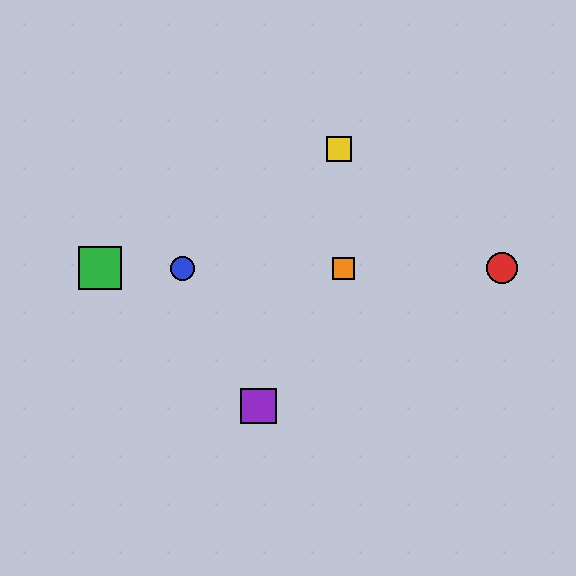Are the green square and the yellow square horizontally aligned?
No, the green square is at y≈268 and the yellow square is at y≈149.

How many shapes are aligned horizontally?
4 shapes (the red circle, the blue circle, the green square, the orange square) are aligned horizontally.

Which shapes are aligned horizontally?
The red circle, the blue circle, the green square, the orange square are aligned horizontally.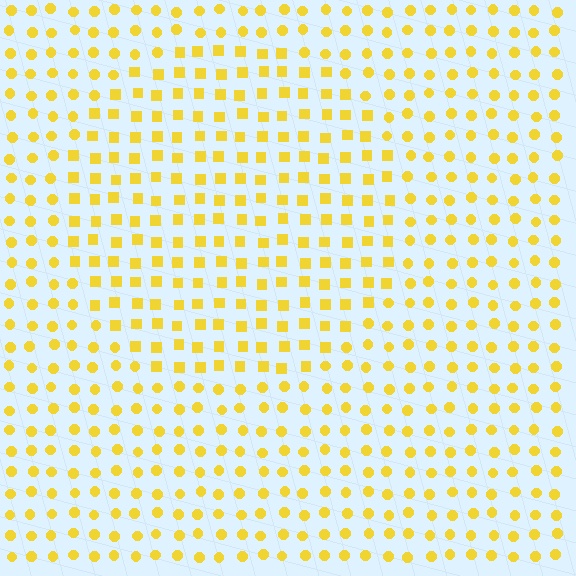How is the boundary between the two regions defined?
The boundary is defined by a change in element shape: squares inside vs. circles outside. All elements share the same color and spacing.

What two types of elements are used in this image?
The image uses squares inside the circle region and circles outside it.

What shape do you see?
I see a circle.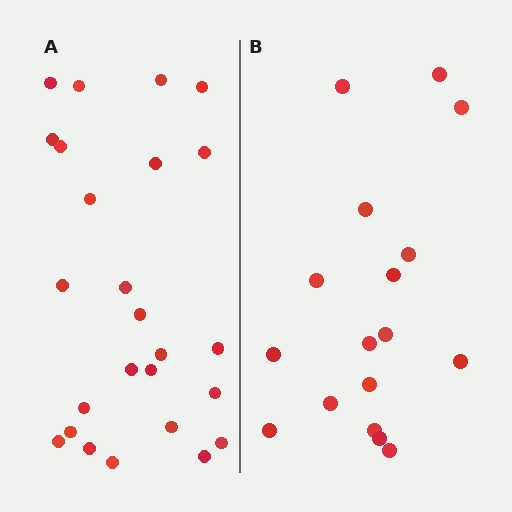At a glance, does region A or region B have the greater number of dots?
Region A (the left region) has more dots.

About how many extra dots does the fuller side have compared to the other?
Region A has roughly 8 or so more dots than region B.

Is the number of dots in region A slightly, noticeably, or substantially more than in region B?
Region A has substantially more. The ratio is roughly 1.5 to 1.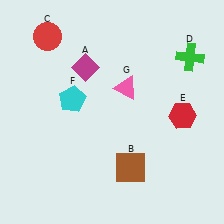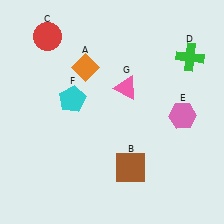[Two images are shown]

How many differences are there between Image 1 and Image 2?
There are 2 differences between the two images.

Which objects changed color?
A changed from magenta to orange. E changed from red to pink.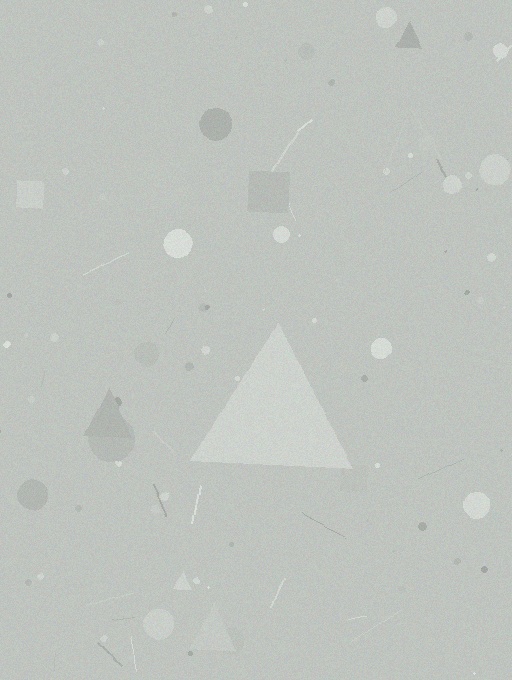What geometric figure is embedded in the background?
A triangle is embedded in the background.